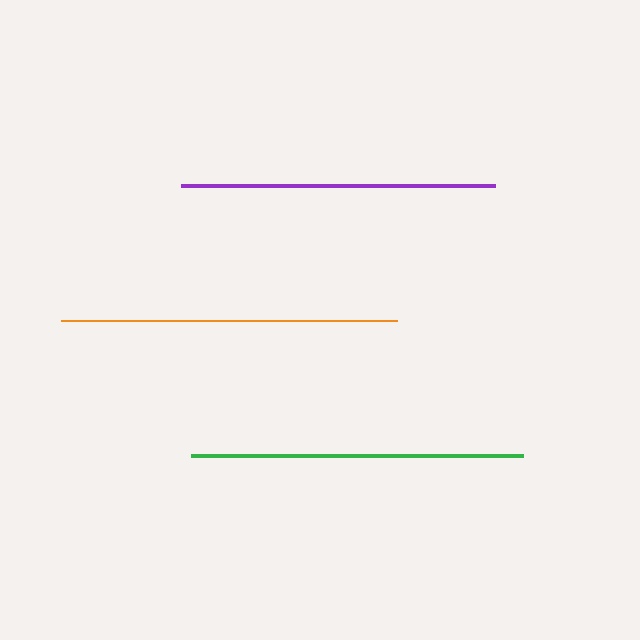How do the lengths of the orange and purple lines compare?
The orange and purple lines are approximately the same length.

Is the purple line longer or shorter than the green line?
The green line is longer than the purple line.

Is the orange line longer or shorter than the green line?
The orange line is longer than the green line.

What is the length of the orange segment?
The orange segment is approximately 336 pixels long.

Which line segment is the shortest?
The purple line is the shortest at approximately 314 pixels.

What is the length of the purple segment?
The purple segment is approximately 314 pixels long.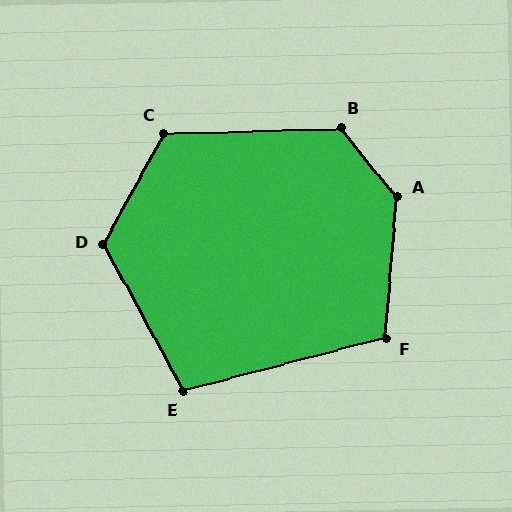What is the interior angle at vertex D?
Approximately 123 degrees (obtuse).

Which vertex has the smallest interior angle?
E, at approximately 104 degrees.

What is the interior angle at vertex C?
Approximately 120 degrees (obtuse).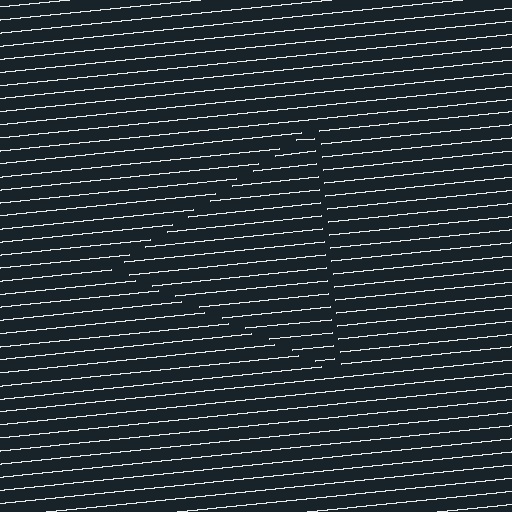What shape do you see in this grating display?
An illusory triangle. The interior of the shape contains the same grating, shifted by half a period — the contour is defined by the phase discontinuity where line-ends from the inner and outer gratings abut.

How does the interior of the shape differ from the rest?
The interior of the shape contains the same grating, shifted by half a period — the contour is defined by the phase discontinuity where line-ends from the inner and outer gratings abut.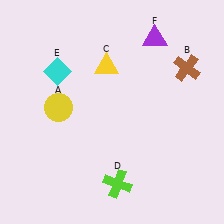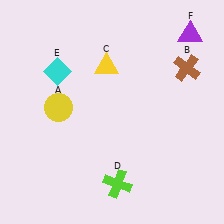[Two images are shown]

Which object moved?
The purple triangle (F) moved right.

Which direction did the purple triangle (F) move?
The purple triangle (F) moved right.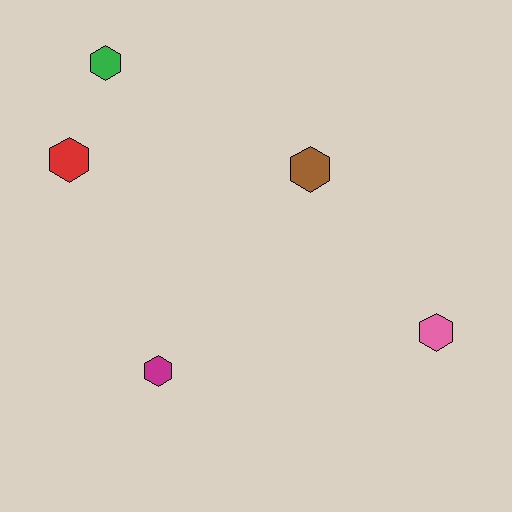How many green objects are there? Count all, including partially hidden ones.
There is 1 green object.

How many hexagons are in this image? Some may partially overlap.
There are 5 hexagons.